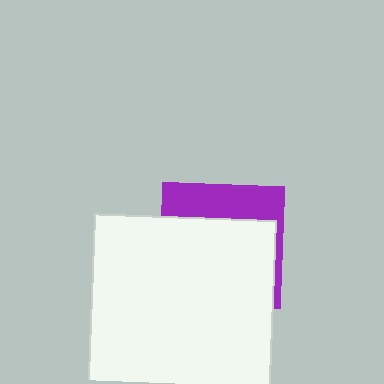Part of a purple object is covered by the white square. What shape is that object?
It is a square.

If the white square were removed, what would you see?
You would see the complete purple square.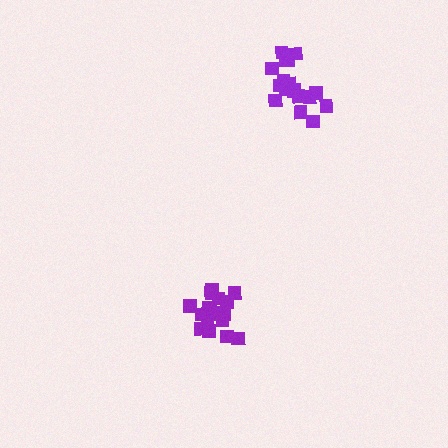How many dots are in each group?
Group 1: 19 dots, Group 2: 18 dots (37 total).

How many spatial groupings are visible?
There are 2 spatial groupings.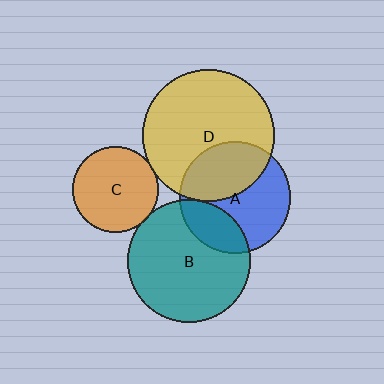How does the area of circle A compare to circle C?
Approximately 1.7 times.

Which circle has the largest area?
Circle D (yellow).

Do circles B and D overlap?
Yes.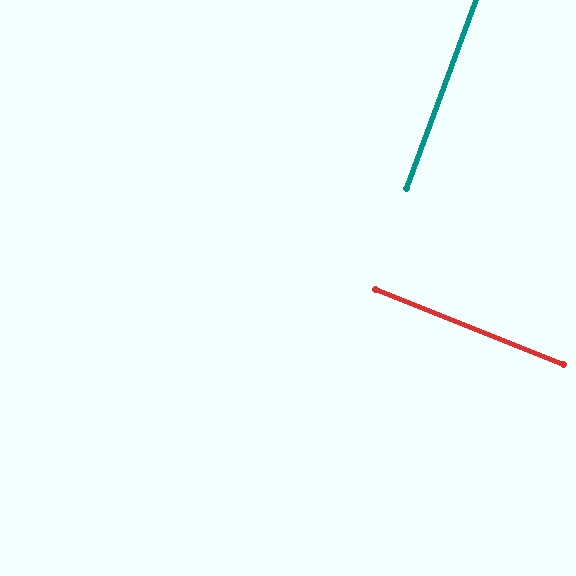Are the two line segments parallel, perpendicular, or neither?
Perpendicular — they meet at approximately 88°.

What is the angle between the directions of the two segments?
Approximately 88 degrees.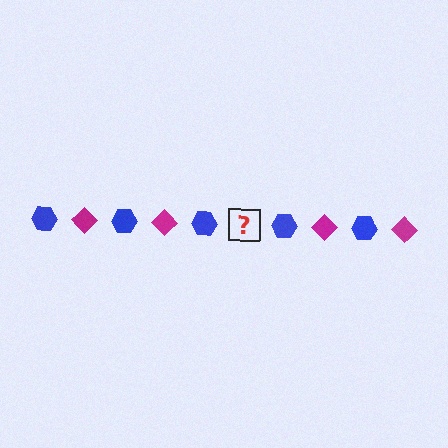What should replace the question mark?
The question mark should be replaced with a magenta diamond.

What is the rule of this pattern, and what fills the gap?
The rule is that the pattern alternates between blue hexagon and magenta diamond. The gap should be filled with a magenta diamond.